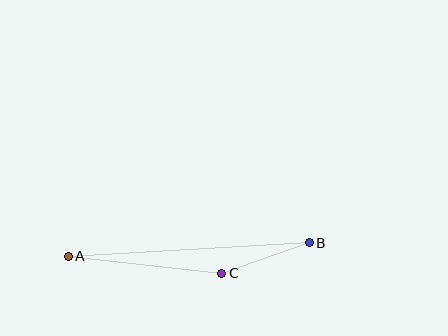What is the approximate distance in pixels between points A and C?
The distance between A and C is approximately 155 pixels.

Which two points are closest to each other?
Points B and C are closest to each other.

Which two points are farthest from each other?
Points A and B are farthest from each other.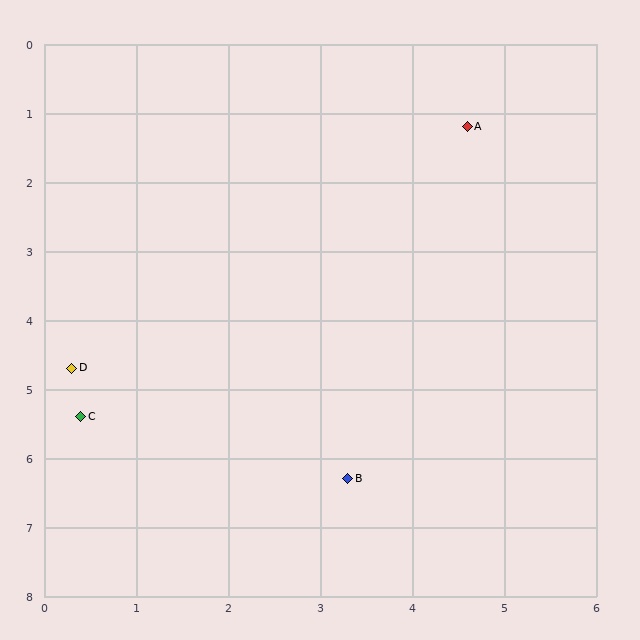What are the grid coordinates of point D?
Point D is at approximately (0.3, 4.7).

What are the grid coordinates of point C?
Point C is at approximately (0.4, 5.4).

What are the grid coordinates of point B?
Point B is at approximately (3.3, 6.3).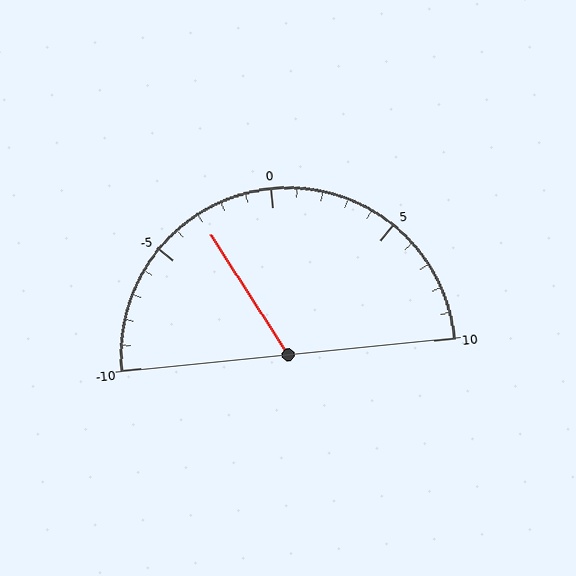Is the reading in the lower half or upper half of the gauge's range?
The reading is in the lower half of the range (-10 to 10).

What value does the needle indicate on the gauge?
The needle indicates approximately -3.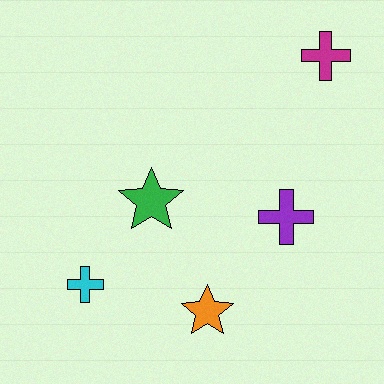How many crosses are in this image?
There are 3 crosses.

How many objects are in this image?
There are 5 objects.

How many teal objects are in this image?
There are no teal objects.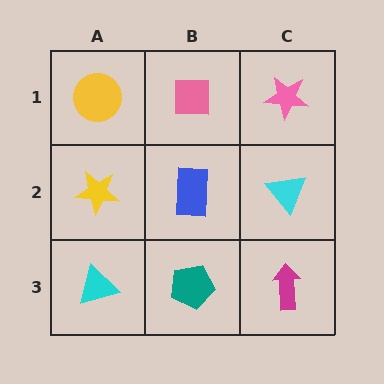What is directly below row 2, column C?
A magenta arrow.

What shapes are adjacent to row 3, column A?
A yellow star (row 2, column A), a teal pentagon (row 3, column B).